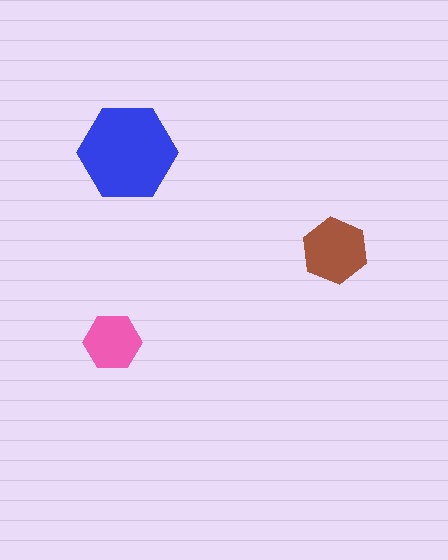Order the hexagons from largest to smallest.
the blue one, the brown one, the pink one.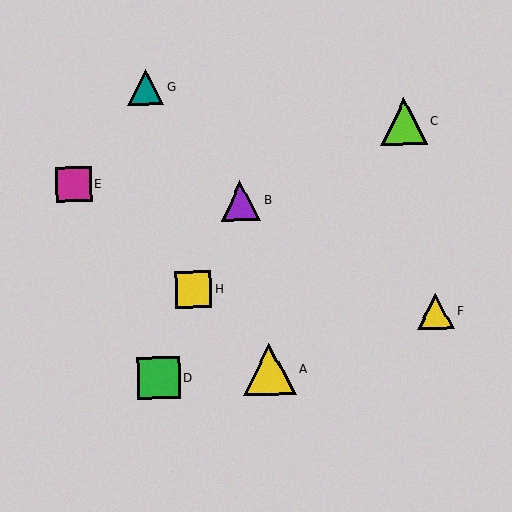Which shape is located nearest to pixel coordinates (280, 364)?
The yellow triangle (labeled A) at (270, 369) is nearest to that location.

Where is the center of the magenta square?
The center of the magenta square is at (74, 184).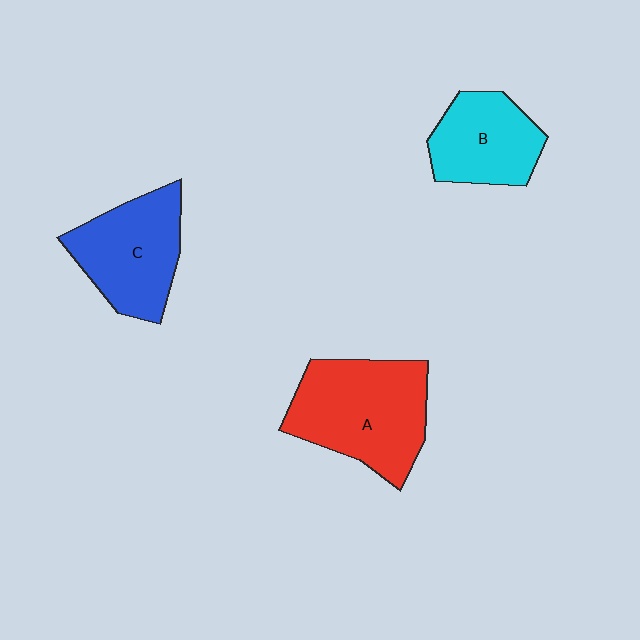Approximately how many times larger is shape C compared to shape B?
Approximately 1.2 times.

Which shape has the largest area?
Shape A (red).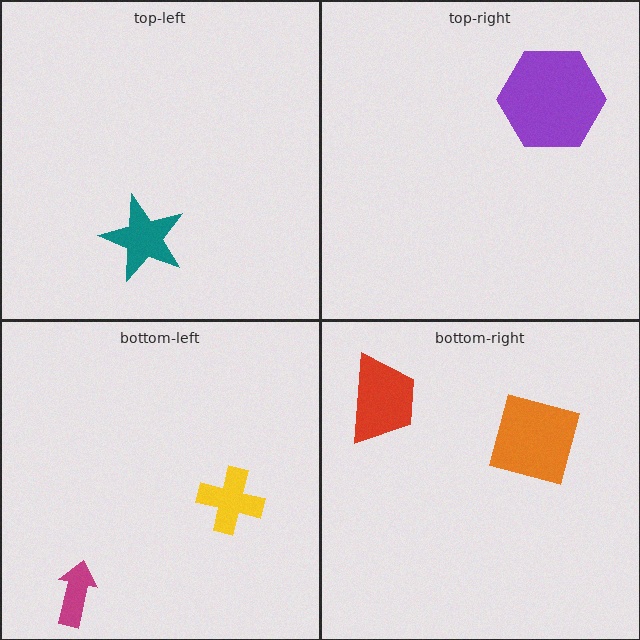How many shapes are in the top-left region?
1.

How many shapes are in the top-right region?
1.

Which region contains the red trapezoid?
The bottom-right region.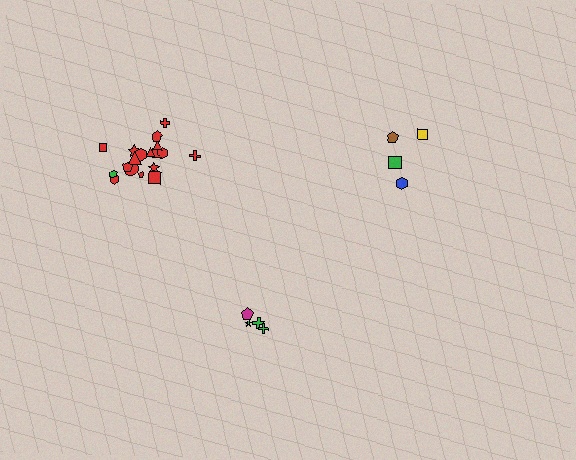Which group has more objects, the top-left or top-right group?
The top-left group.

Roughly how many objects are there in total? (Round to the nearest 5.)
Roughly 25 objects in total.